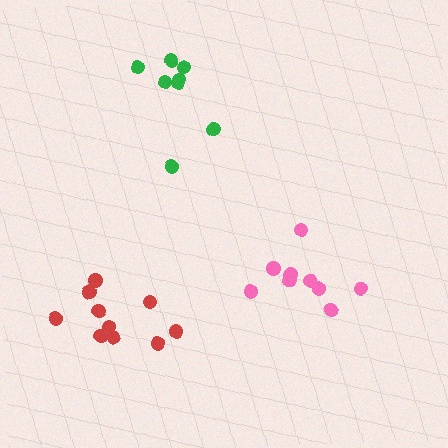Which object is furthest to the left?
The red cluster is leftmost.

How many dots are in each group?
Group 1: 9 dots, Group 2: 8 dots, Group 3: 10 dots (27 total).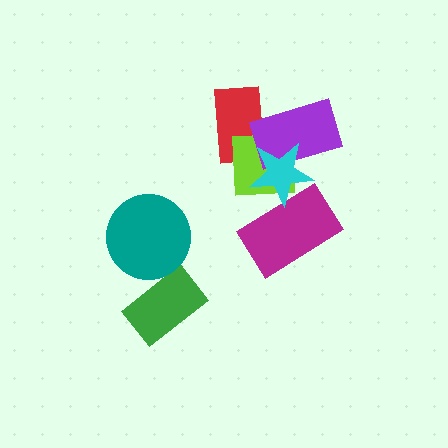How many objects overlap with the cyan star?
4 objects overlap with the cyan star.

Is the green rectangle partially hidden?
Yes, it is partially covered by another shape.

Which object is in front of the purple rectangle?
The cyan star is in front of the purple rectangle.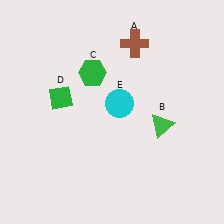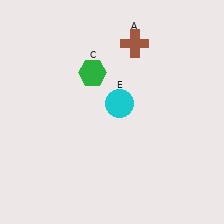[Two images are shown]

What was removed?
The green diamond (D), the green triangle (B) were removed in Image 2.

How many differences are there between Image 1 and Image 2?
There are 2 differences between the two images.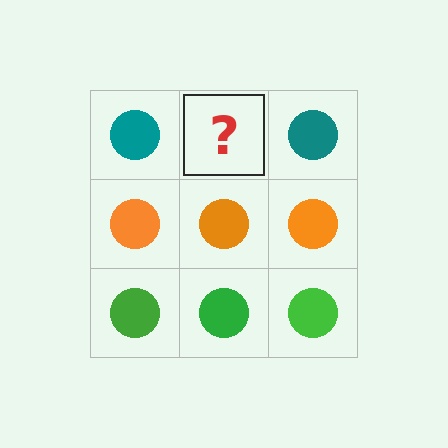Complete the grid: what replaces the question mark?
The question mark should be replaced with a teal circle.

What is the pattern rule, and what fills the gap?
The rule is that each row has a consistent color. The gap should be filled with a teal circle.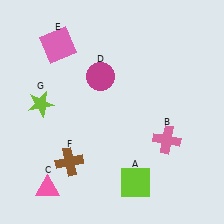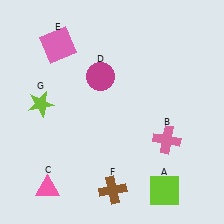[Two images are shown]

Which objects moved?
The objects that moved are: the lime square (A), the brown cross (F).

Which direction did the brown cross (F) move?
The brown cross (F) moved right.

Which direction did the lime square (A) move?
The lime square (A) moved right.